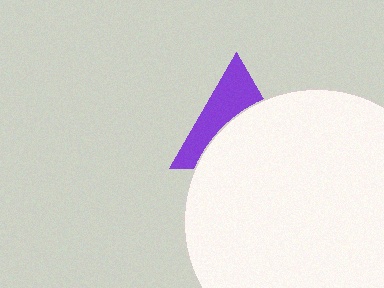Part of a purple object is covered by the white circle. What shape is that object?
It is a triangle.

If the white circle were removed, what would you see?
You would see the complete purple triangle.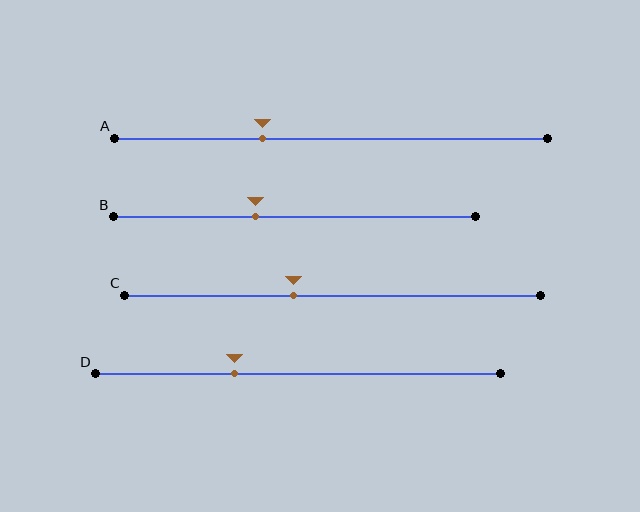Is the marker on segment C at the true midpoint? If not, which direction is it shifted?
No, the marker on segment C is shifted to the left by about 10% of the segment length.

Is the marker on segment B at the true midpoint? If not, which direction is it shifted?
No, the marker on segment B is shifted to the left by about 11% of the segment length.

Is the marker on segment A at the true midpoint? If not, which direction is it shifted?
No, the marker on segment A is shifted to the left by about 16% of the segment length.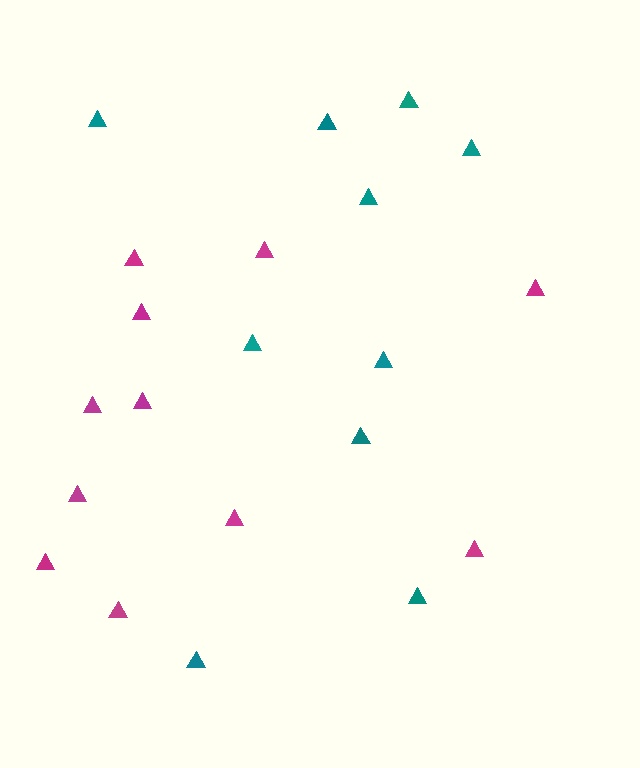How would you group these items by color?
There are 2 groups: one group of teal triangles (10) and one group of magenta triangles (11).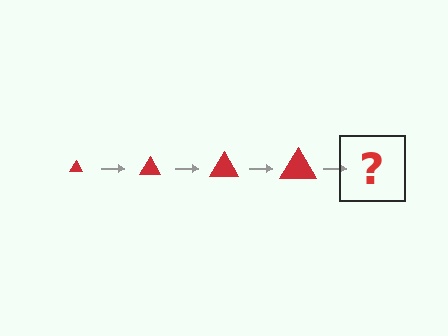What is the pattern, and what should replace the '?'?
The pattern is that the triangle gets progressively larger each step. The '?' should be a red triangle, larger than the previous one.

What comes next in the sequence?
The next element should be a red triangle, larger than the previous one.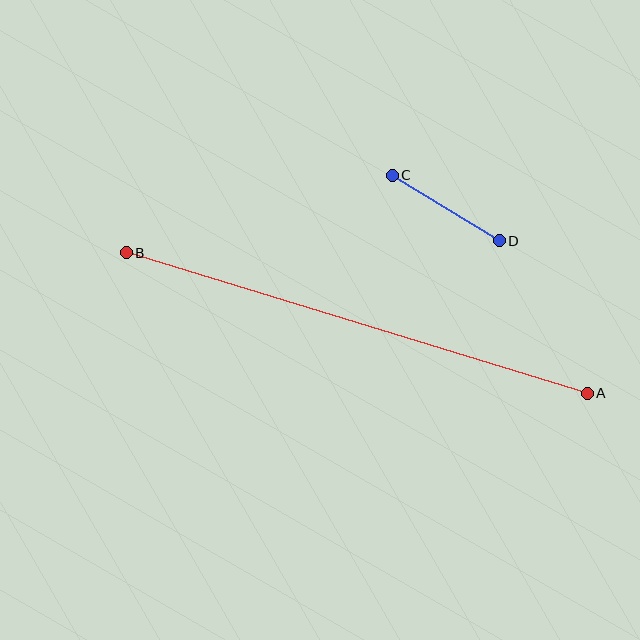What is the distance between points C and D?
The distance is approximately 126 pixels.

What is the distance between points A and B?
The distance is approximately 482 pixels.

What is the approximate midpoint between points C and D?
The midpoint is at approximately (446, 208) pixels.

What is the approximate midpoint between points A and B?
The midpoint is at approximately (357, 323) pixels.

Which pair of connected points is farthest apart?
Points A and B are farthest apart.